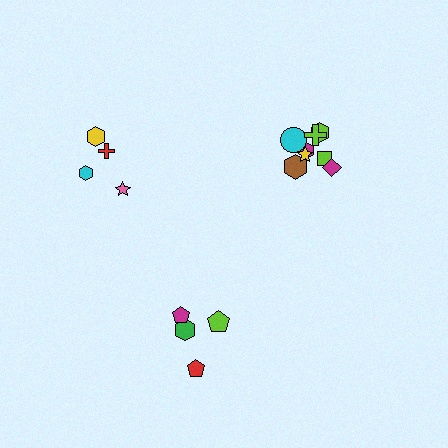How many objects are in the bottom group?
There are 4 objects.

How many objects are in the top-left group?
There are 4 objects.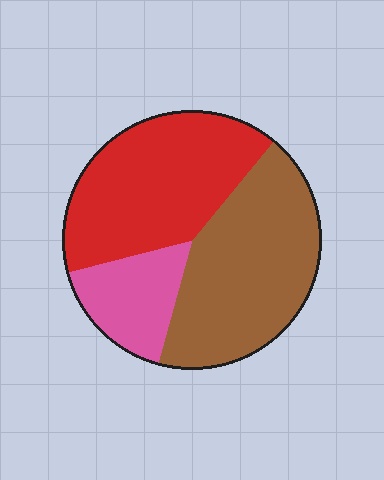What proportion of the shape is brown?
Brown takes up about two fifths (2/5) of the shape.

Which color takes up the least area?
Pink, at roughly 15%.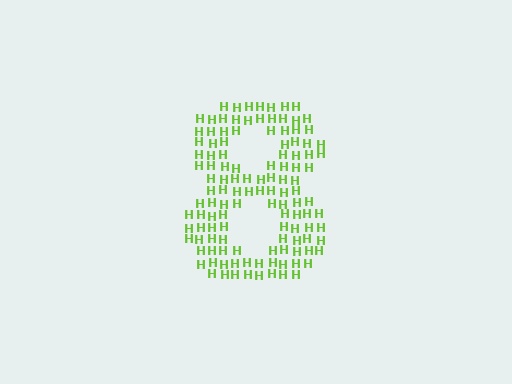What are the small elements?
The small elements are letter H's.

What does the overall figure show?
The overall figure shows the digit 8.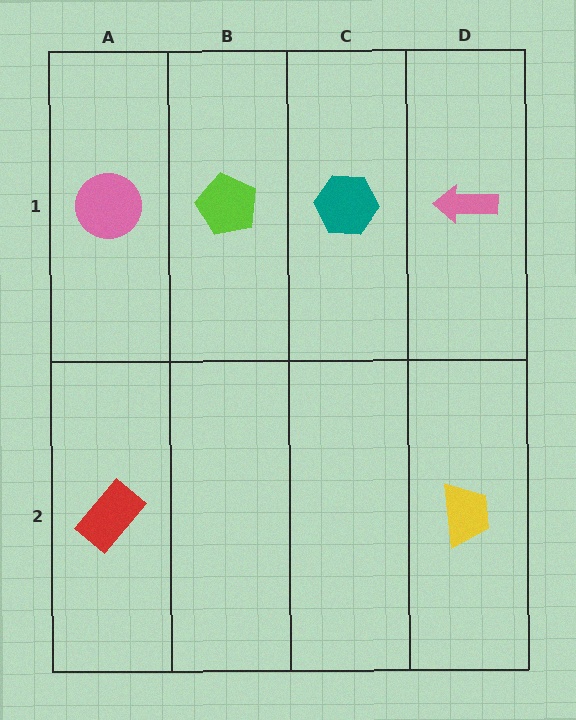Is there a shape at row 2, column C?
No, that cell is empty.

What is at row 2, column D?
A yellow trapezoid.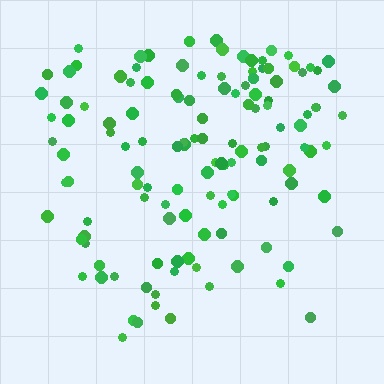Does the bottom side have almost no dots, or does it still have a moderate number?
Still a moderate number, just noticeably fewer than the top.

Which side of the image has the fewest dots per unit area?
The bottom.